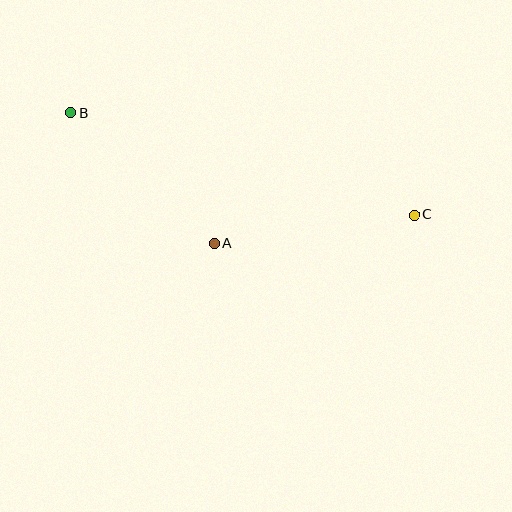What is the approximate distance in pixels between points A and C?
The distance between A and C is approximately 202 pixels.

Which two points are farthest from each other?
Points B and C are farthest from each other.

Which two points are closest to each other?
Points A and B are closest to each other.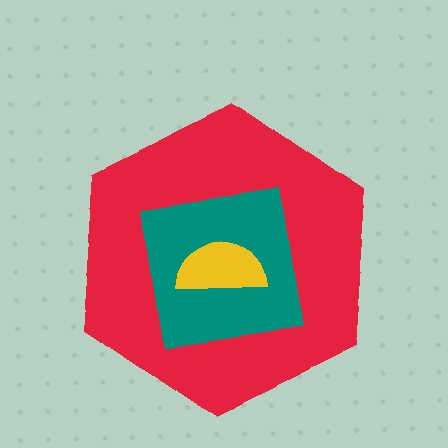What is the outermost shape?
The red hexagon.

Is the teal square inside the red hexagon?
Yes.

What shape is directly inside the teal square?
The yellow semicircle.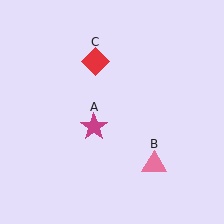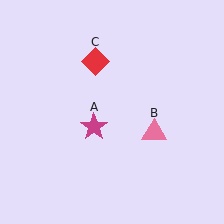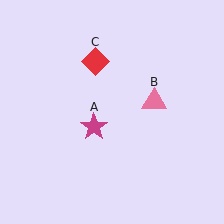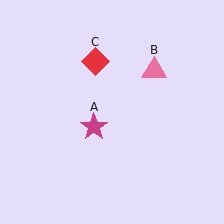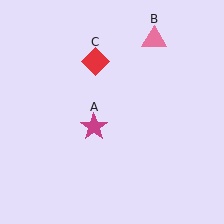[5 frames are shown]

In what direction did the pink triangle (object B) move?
The pink triangle (object B) moved up.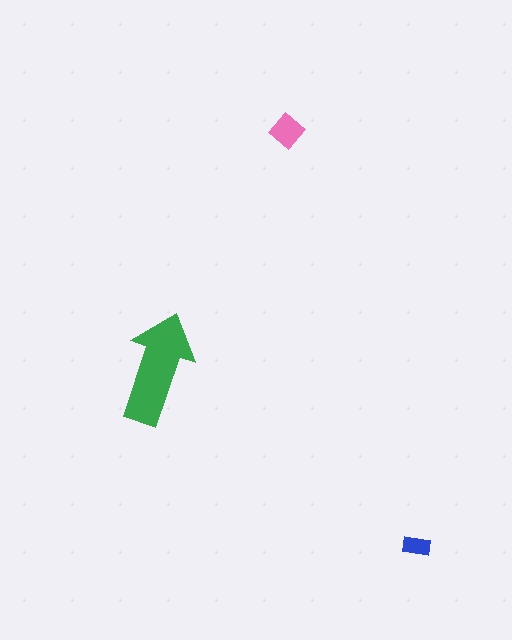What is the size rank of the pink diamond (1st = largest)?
2nd.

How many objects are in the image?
There are 3 objects in the image.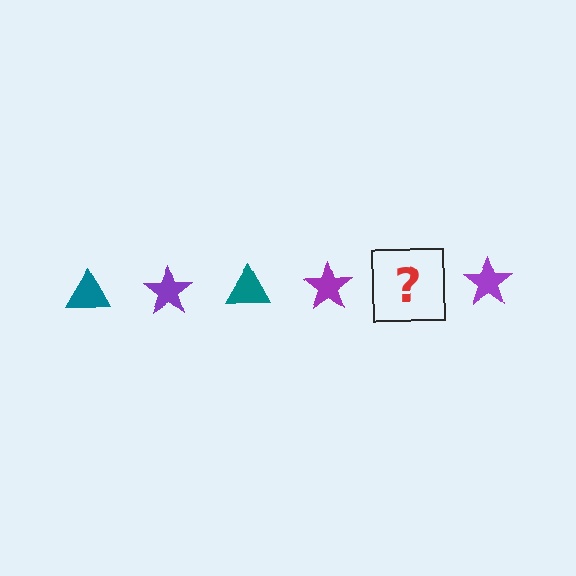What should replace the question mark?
The question mark should be replaced with a teal triangle.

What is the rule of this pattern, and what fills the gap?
The rule is that the pattern alternates between teal triangle and purple star. The gap should be filled with a teal triangle.